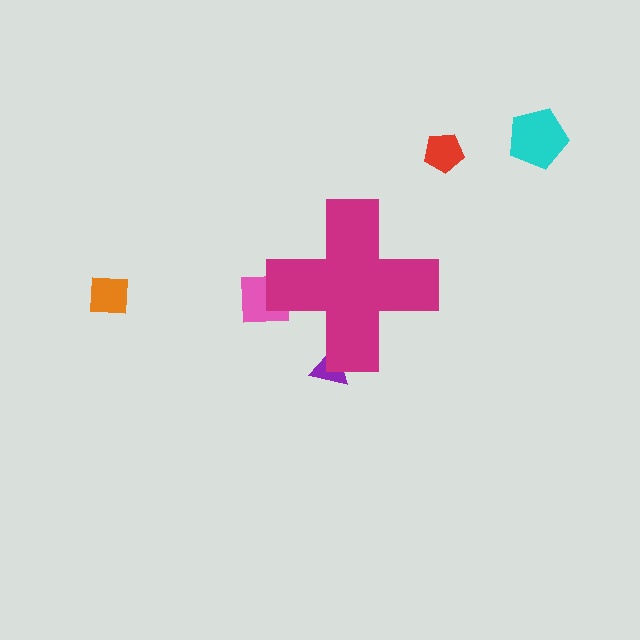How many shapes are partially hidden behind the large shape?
2 shapes are partially hidden.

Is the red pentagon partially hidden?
No, the red pentagon is fully visible.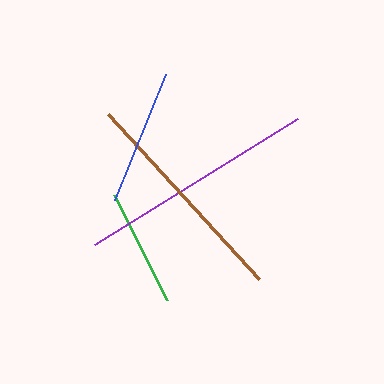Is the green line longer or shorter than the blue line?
The blue line is longer than the green line.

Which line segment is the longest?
The purple line is the longest at approximately 240 pixels.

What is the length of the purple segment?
The purple segment is approximately 240 pixels long.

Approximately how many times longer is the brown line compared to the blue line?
The brown line is approximately 1.6 times the length of the blue line.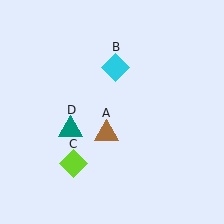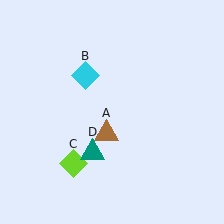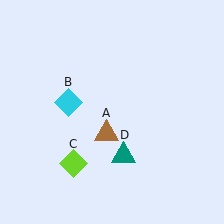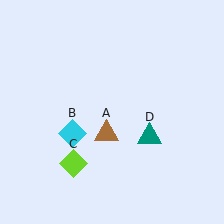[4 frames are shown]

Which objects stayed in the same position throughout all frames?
Brown triangle (object A) and lime diamond (object C) remained stationary.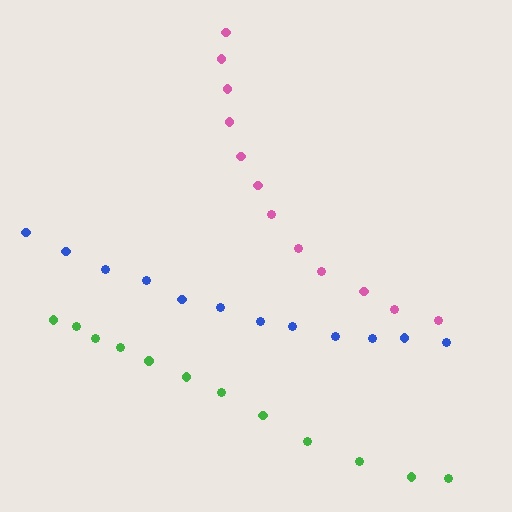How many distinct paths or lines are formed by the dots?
There are 3 distinct paths.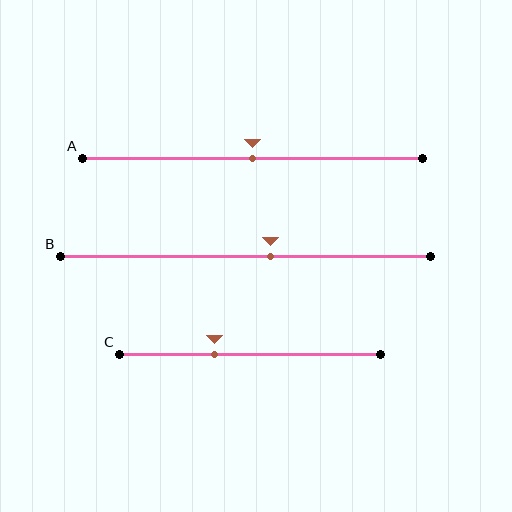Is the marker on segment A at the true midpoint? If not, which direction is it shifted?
Yes, the marker on segment A is at the true midpoint.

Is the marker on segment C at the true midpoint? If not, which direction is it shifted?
No, the marker on segment C is shifted to the left by about 13% of the segment length.